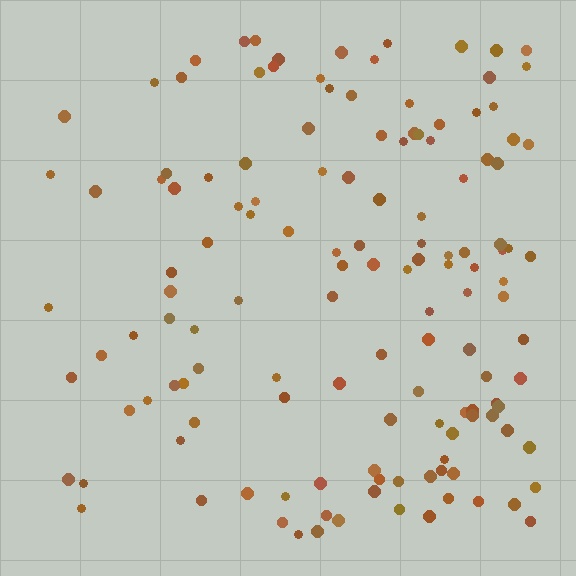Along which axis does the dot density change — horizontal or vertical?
Horizontal.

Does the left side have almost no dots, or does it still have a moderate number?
Still a moderate number, just noticeably fewer than the right.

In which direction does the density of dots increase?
From left to right, with the right side densest.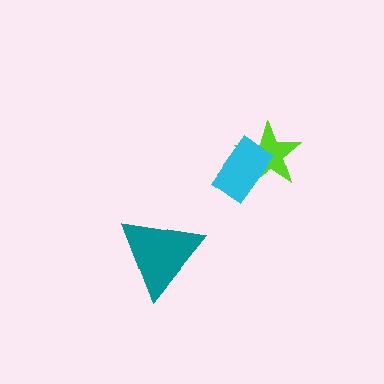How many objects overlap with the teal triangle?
0 objects overlap with the teal triangle.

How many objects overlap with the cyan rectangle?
1 object overlaps with the cyan rectangle.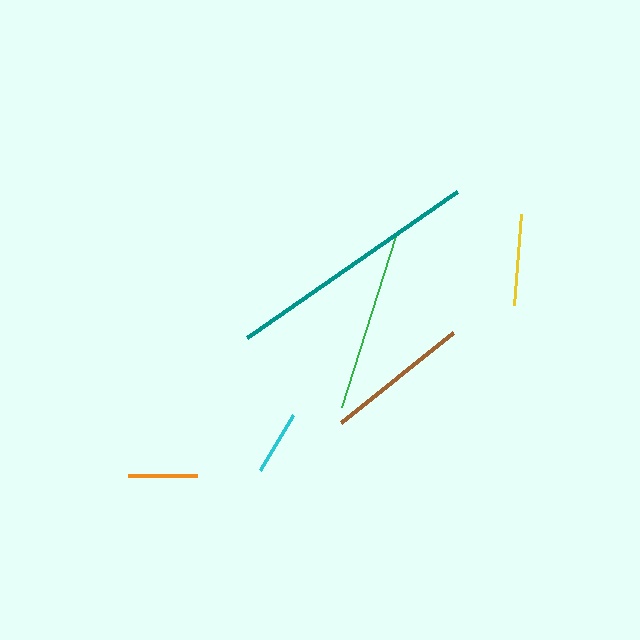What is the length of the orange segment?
The orange segment is approximately 69 pixels long.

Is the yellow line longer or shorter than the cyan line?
The yellow line is longer than the cyan line.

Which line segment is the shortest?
The cyan line is the shortest at approximately 64 pixels.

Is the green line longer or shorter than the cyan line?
The green line is longer than the cyan line.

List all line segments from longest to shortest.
From longest to shortest: teal, green, brown, yellow, orange, cyan.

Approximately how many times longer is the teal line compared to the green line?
The teal line is approximately 1.4 times the length of the green line.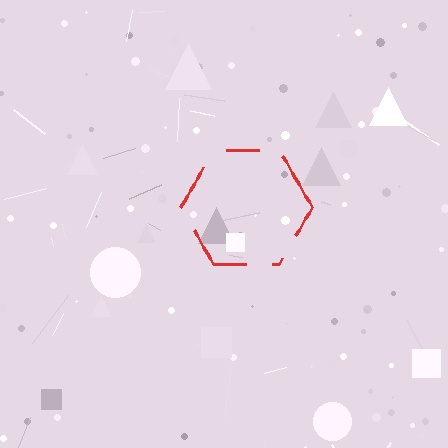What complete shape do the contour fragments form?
The contour fragments form a hexagon.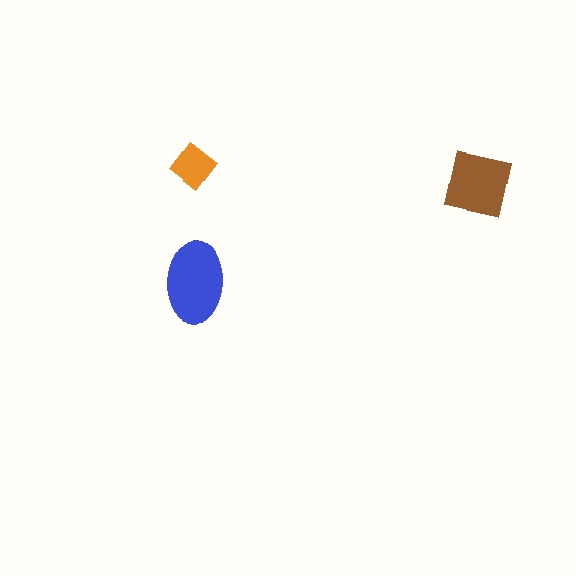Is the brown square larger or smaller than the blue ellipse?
Smaller.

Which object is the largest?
The blue ellipse.